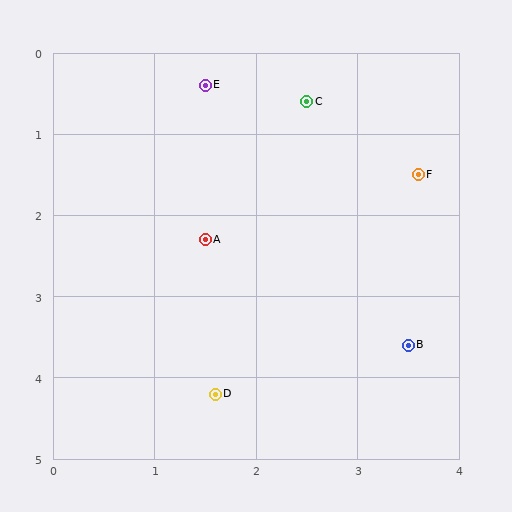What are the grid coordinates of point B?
Point B is at approximately (3.5, 3.6).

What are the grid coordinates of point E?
Point E is at approximately (1.5, 0.4).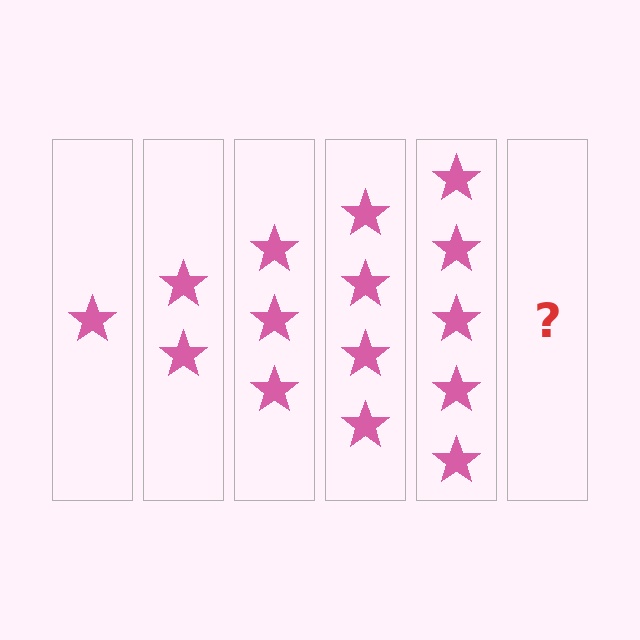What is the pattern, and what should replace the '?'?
The pattern is that each step adds one more star. The '?' should be 6 stars.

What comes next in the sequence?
The next element should be 6 stars.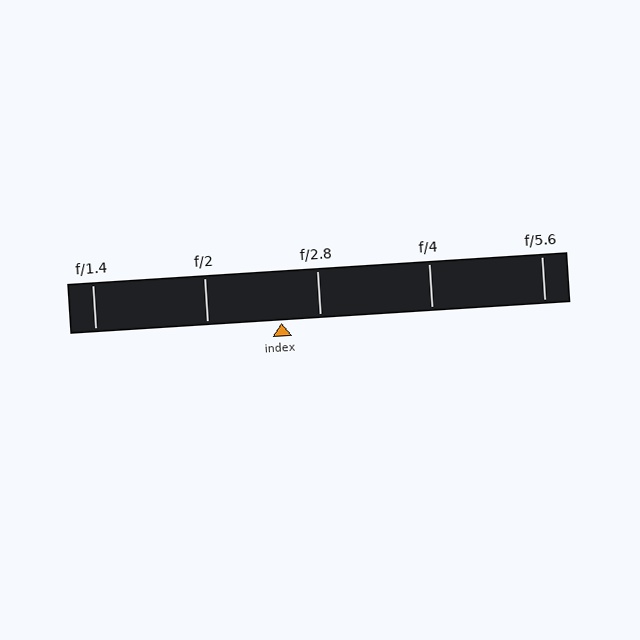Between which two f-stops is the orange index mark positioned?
The index mark is between f/2 and f/2.8.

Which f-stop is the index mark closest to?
The index mark is closest to f/2.8.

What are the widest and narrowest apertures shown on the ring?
The widest aperture shown is f/1.4 and the narrowest is f/5.6.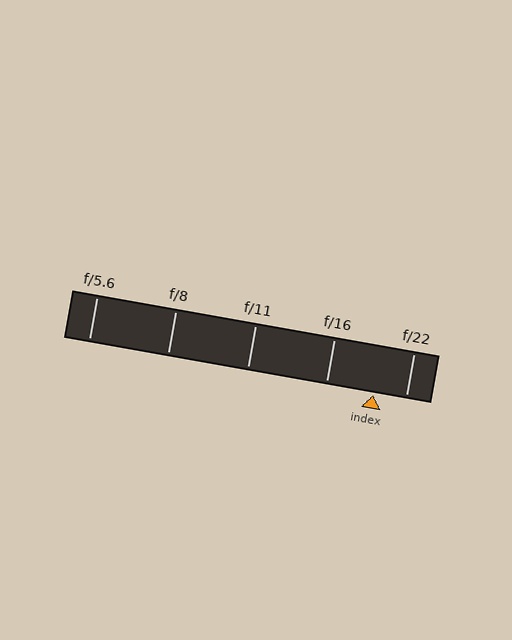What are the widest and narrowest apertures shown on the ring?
The widest aperture shown is f/5.6 and the narrowest is f/22.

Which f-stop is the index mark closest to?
The index mark is closest to f/22.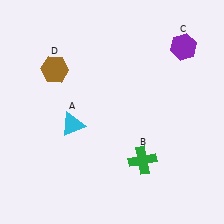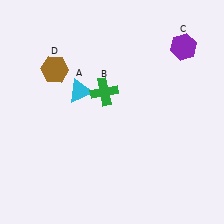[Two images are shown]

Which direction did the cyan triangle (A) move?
The cyan triangle (A) moved up.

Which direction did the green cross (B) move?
The green cross (B) moved up.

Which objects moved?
The objects that moved are: the cyan triangle (A), the green cross (B).